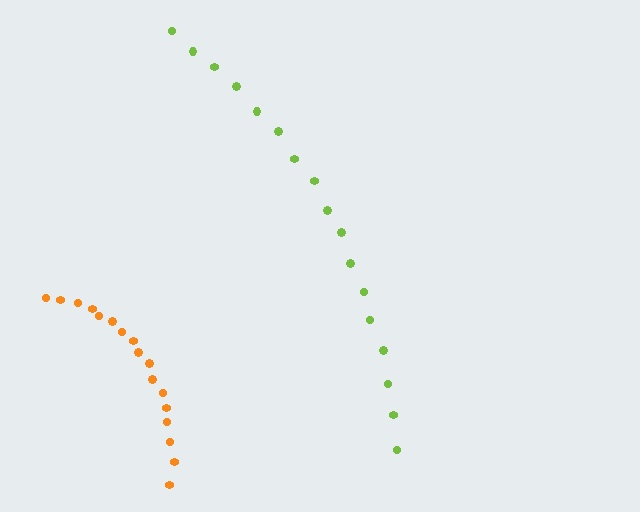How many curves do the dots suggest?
There are 2 distinct paths.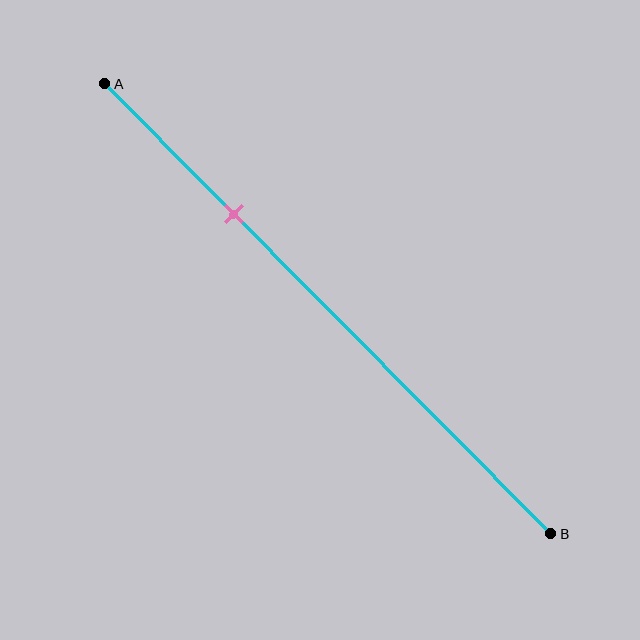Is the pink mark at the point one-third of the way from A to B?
No, the mark is at about 30% from A, not at the 33% one-third point.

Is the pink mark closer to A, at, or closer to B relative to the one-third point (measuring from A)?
The pink mark is closer to point A than the one-third point of segment AB.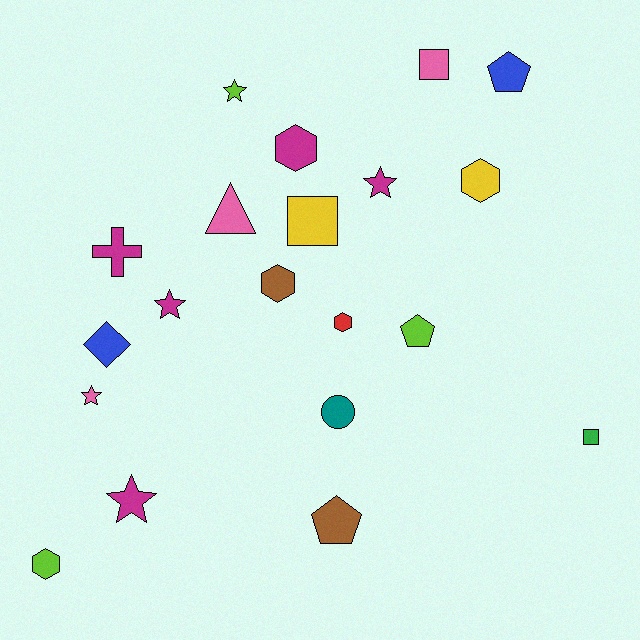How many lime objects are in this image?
There are 3 lime objects.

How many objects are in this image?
There are 20 objects.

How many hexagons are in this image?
There are 5 hexagons.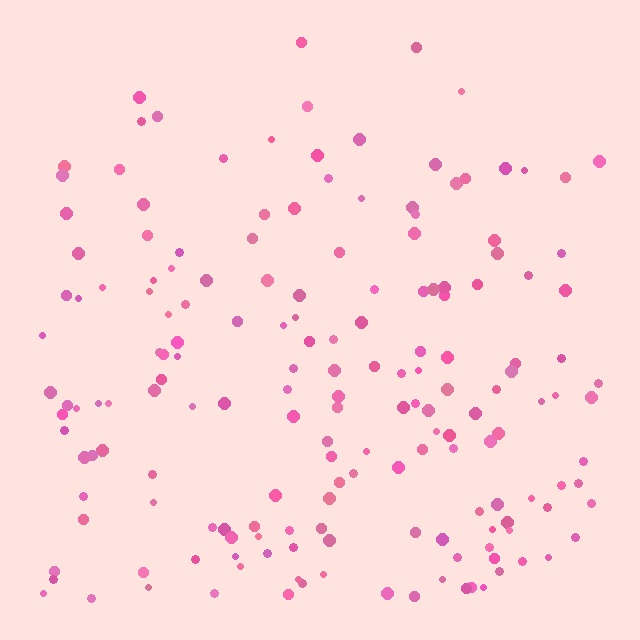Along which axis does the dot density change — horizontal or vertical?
Vertical.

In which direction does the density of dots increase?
From top to bottom, with the bottom side densest.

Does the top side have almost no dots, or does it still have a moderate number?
Still a moderate number, just noticeably fewer than the bottom.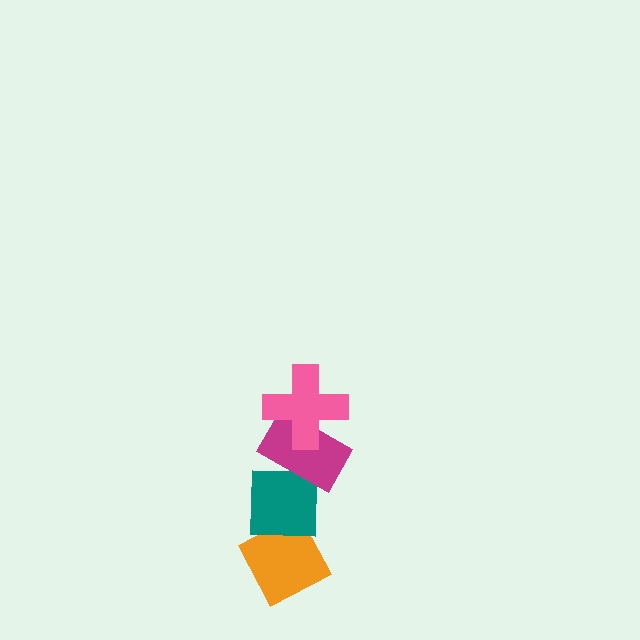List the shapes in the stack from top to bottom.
From top to bottom: the pink cross, the magenta rectangle, the teal square, the orange diamond.